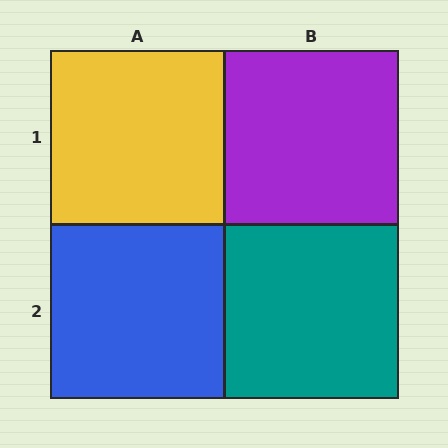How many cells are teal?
1 cell is teal.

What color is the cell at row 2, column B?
Teal.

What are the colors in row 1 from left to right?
Yellow, purple.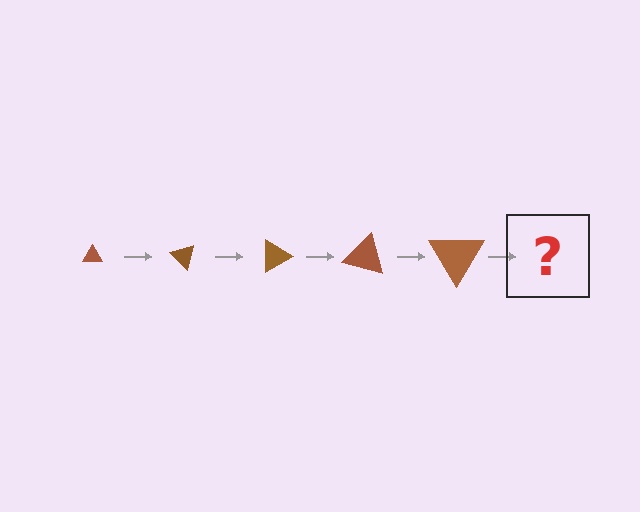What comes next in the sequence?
The next element should be a triangle, larger than the previous one and rotated 225 degrees from the start.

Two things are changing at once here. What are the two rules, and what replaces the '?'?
The two rules are that the triangle grows larger each step and it rotates 45 degrees each step. The '?' should be a triangle, larger than the previous one and rotated 225 degrees from the start.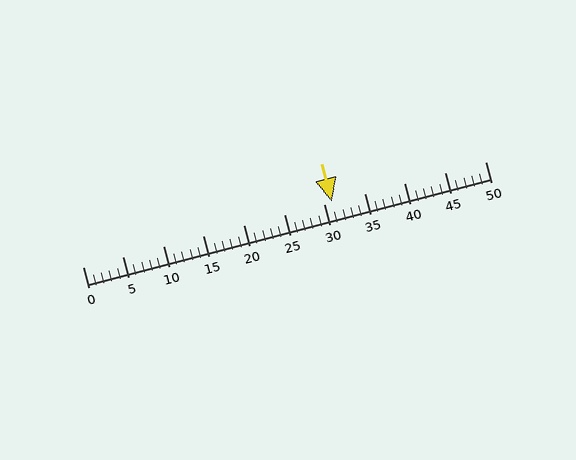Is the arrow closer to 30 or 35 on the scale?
The arrow is closer to 30.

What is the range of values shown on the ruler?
The ruler shows values from 0 to 50.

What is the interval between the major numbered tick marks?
The major tick marks are spaced 5 units apart.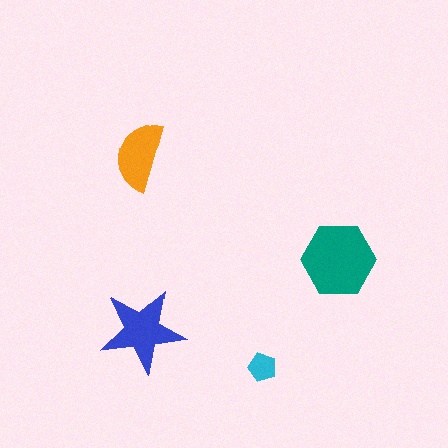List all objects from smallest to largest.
The cyan pentagon, the orange semicircle, the blue star, the teal hexagon.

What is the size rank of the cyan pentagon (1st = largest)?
4th.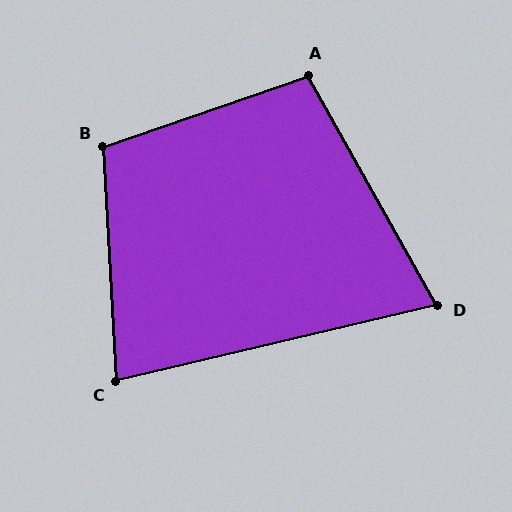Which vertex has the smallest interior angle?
D, at approximately 74 degrees.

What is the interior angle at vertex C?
Approximately 80 degrees (acute).